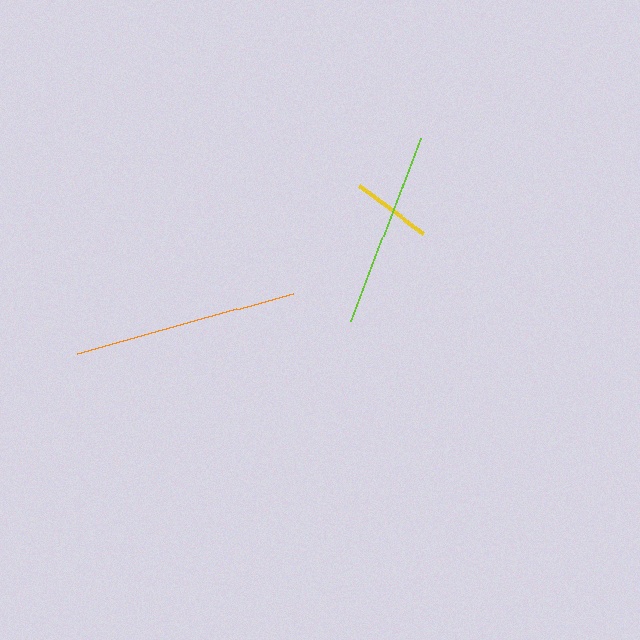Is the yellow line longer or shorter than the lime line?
The lime line is longer than the yellow line.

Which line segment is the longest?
The orange line is the longest at approximately 225 pixels.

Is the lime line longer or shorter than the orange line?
The orange line is longer than the lime line.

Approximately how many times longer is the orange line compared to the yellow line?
The orange line is approximately 2.8 times the length of the yellow line.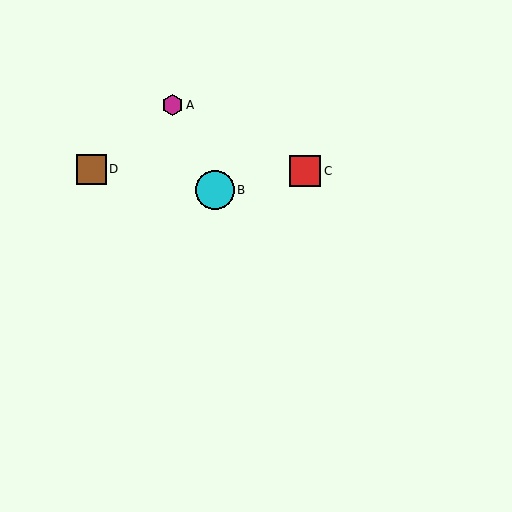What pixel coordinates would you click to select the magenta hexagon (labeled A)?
Click at (172, 105) to select the magenta hexagon A.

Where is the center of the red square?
The center of the red square is at (305, 171).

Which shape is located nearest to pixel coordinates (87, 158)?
The brown square (labeled D) at (91, 169) is nearest to that location.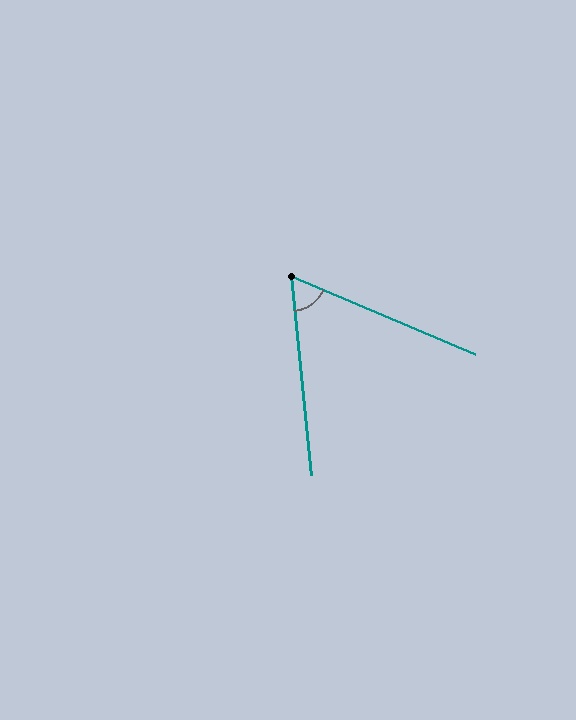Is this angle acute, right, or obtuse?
It is acute.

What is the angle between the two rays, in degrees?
Approximately 61 degrees.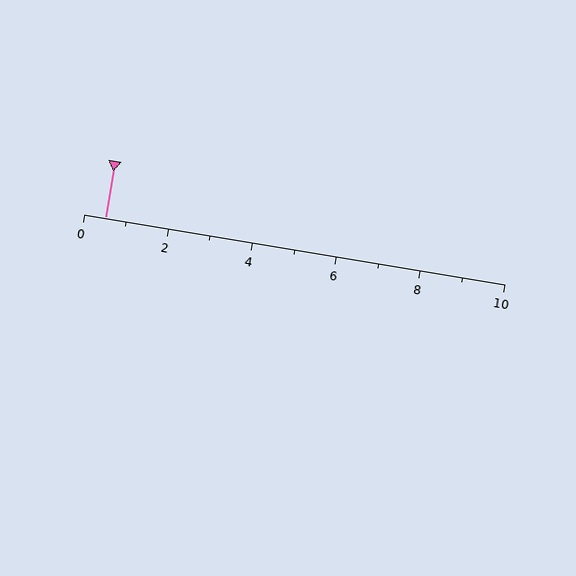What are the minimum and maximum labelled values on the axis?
The axis runs from 0 to 10.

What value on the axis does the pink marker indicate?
The marker indicates approximately 0.5.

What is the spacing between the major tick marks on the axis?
The major ticks are spaced 2 apart.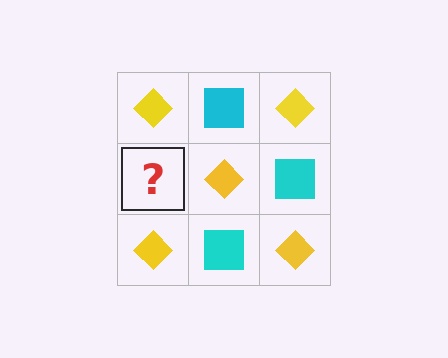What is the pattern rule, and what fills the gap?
The rule is that it alternates yellow diamond and cyan square in a checkerboard pattern. The gap should be filled with a cyan square.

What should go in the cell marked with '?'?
The missing cell should contain a cyan square.